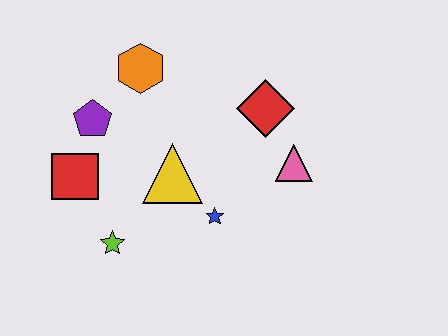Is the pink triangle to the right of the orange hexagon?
Yes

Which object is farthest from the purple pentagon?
The pink triangle is farthest from the purple pentagon.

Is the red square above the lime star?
Yes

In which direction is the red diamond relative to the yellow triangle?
The red diamond is to the right of the yellow triangle.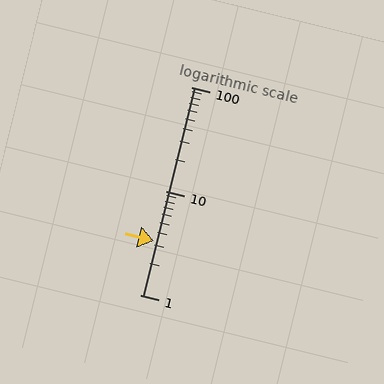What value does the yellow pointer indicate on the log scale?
The pointer indicates approximately 3.3.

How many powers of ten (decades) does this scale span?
The scale spans 2 decades, from 1 to 100.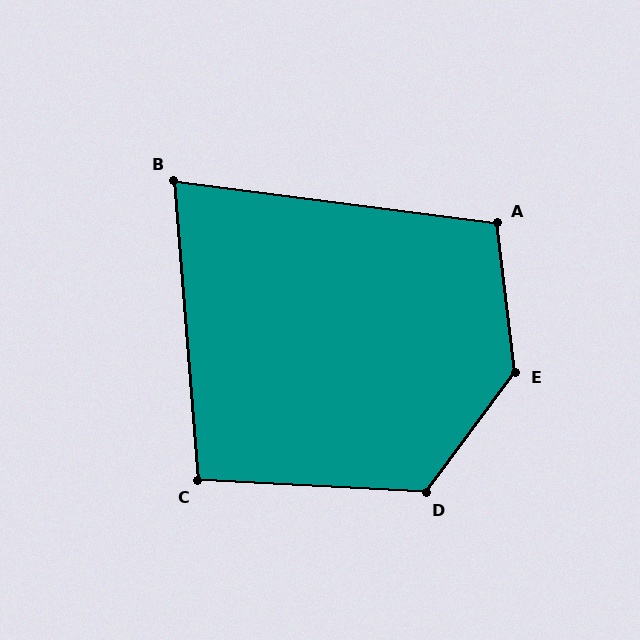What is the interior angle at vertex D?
Approximately 124 degrees (obtuse).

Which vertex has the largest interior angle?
E, at approximately 136 degrees.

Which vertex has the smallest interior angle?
B, at approximately 78 degrees.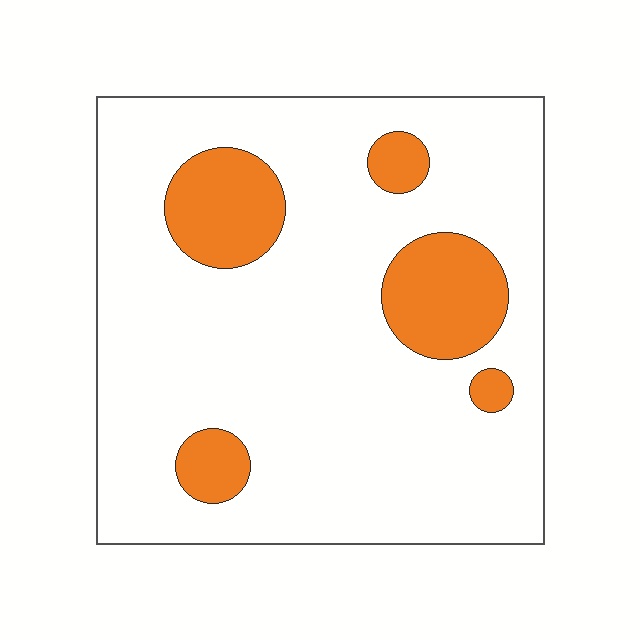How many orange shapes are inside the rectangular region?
5.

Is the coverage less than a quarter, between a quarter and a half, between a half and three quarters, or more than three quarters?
Less than a quarter.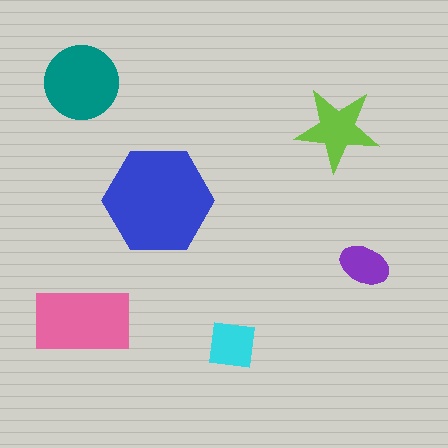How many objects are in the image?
There are 6 objects in the image.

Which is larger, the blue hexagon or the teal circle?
The blue hexagon.